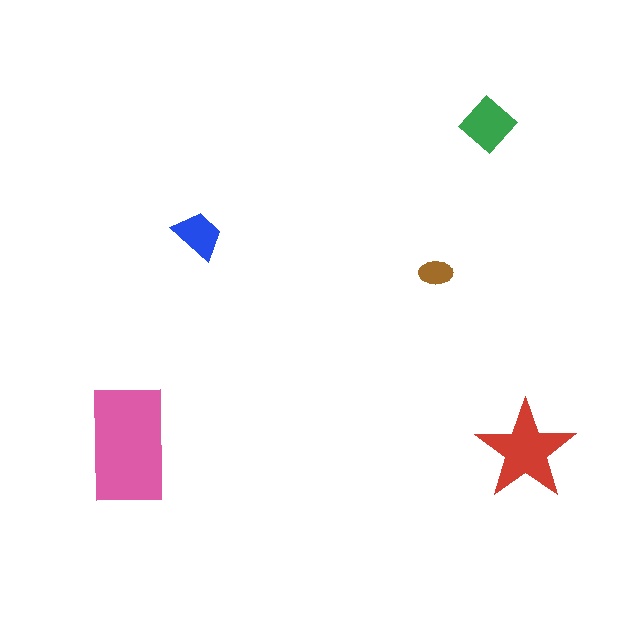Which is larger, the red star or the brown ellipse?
The red star.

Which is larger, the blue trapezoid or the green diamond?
The green diamond.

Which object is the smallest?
The brown ellipse.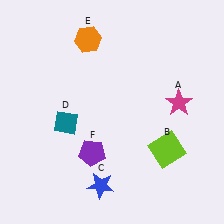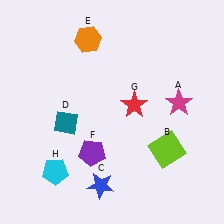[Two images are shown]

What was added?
A red star (G), a cyan pentagon (H) were added in Image 2.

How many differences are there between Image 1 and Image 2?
There are 2 differences between the two images.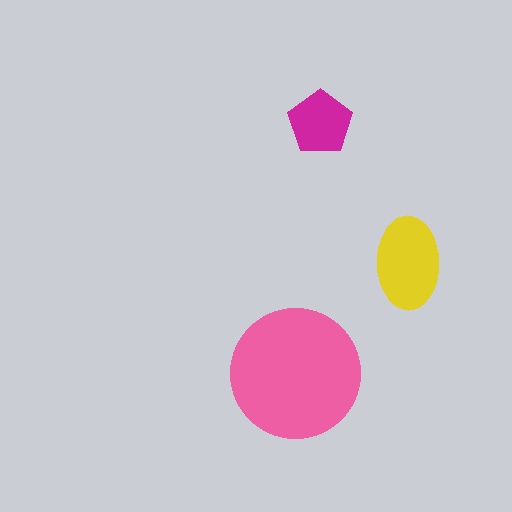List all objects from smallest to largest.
The magenta pentagon, the yellow ellipse, the pink circle.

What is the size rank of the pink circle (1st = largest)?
1st.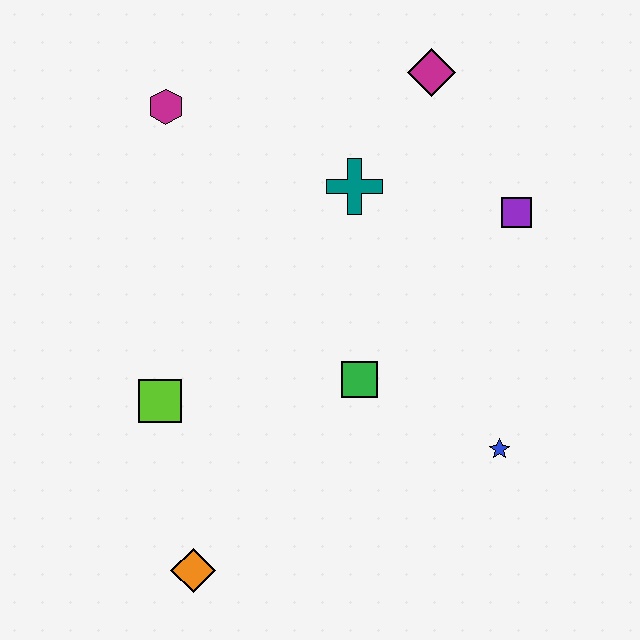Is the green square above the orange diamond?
Yes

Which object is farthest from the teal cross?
The orange diamond is farthest from the teal cross.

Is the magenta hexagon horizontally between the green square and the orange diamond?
No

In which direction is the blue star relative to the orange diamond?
The blue star is to the right of the orange diamond.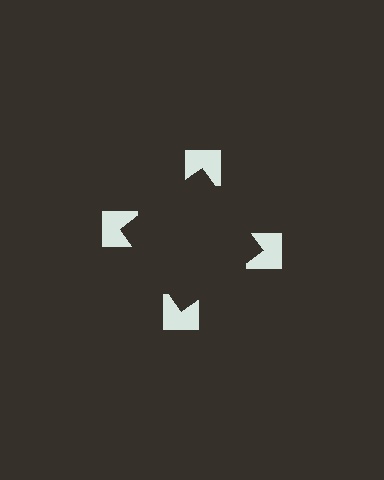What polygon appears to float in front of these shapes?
An illusory square — its edges are inferred from the aligned wedge cuts in the notched squares, not physically drawn.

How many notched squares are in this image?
There are 4 — one at each vertex of the illusory square.